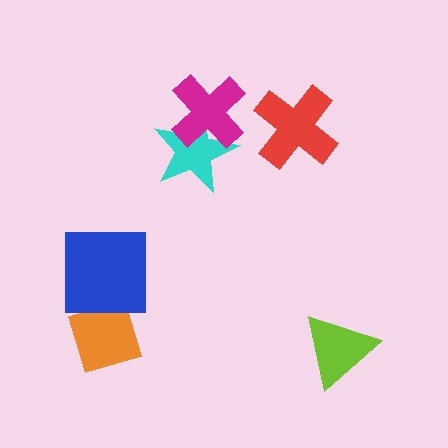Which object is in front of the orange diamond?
The blue square is in front of the orange diamond.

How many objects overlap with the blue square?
1 object overlaps with the blue square.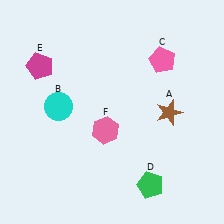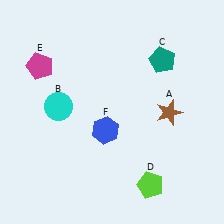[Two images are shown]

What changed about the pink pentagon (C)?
In Image 1, C is pink. In Image 2, it changed to teal.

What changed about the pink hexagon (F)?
In Image 1, F is pink. In Image 2, it changed to blue.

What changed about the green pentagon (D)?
In Image 1, D is green. In Image 2, it changed to lime.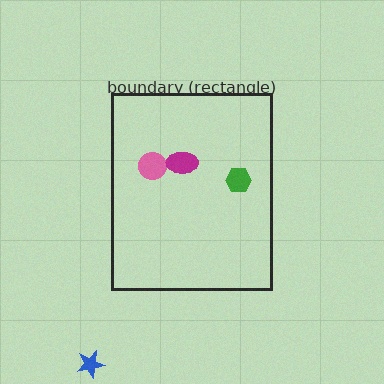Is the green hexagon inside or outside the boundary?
Inside.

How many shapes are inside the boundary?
3 inside, 1 outside.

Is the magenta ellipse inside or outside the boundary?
Inside.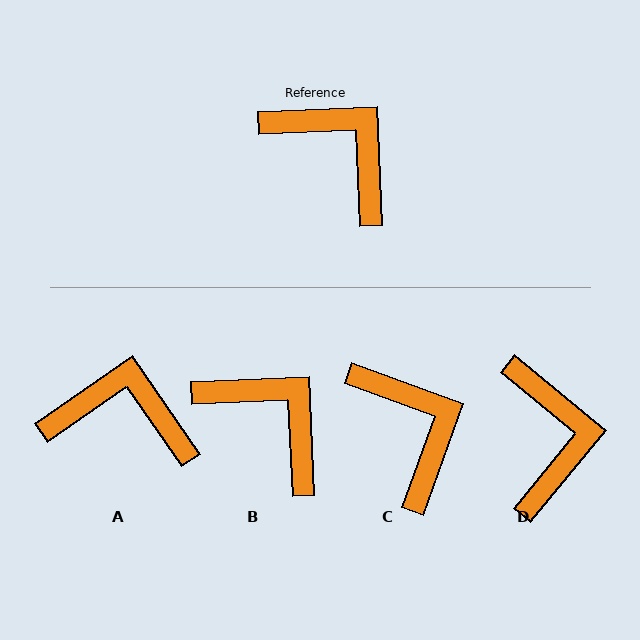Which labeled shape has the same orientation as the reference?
B.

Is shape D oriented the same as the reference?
No, it is off by about 42 degrees.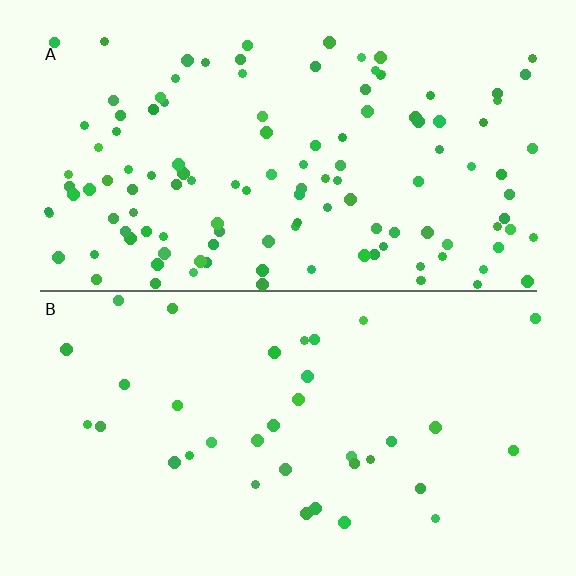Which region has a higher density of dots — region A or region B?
A (the top).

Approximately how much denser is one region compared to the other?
Approximately 3.4× — region A over region B.